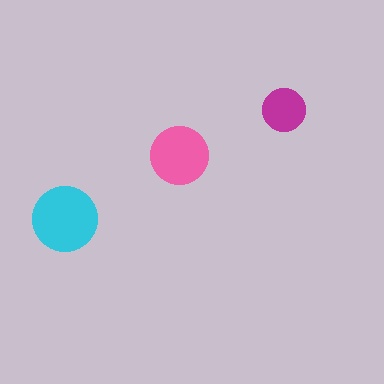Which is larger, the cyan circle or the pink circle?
The cyan one.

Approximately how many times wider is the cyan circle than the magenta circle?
About 1.5 times wider.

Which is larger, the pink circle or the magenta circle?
The pink one.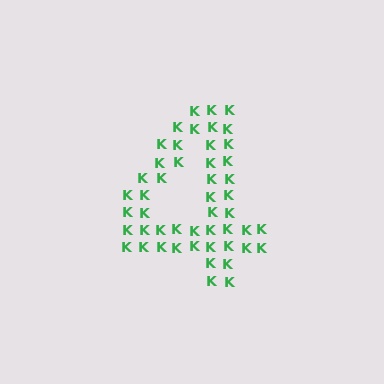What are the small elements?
The small elements are letter K's.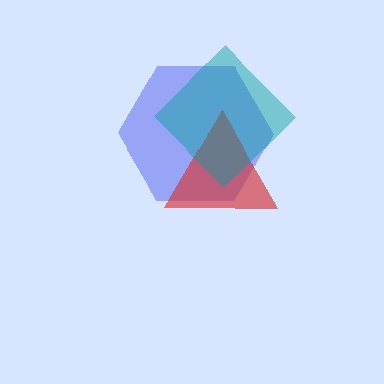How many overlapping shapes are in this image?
There are 3 overlapping shapes in the image.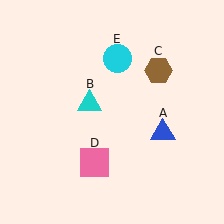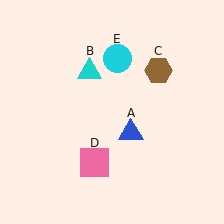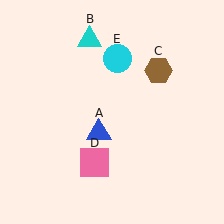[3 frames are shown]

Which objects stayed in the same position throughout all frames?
Brown hexagon (object C) and pink square (object D) and cyan circle (object E) remained stationary.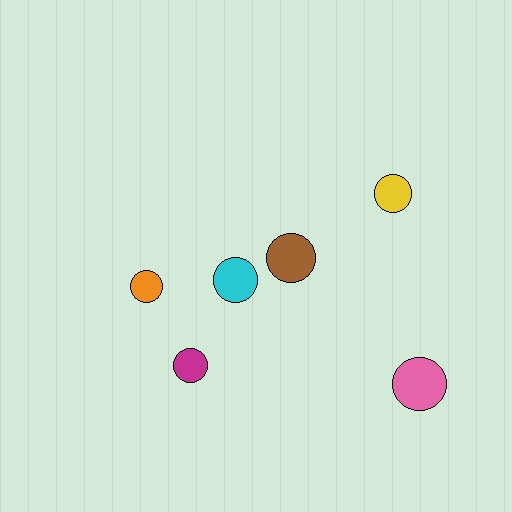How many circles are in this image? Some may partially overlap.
There are 6 circles.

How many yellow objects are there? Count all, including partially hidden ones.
There is 1 yellow object.